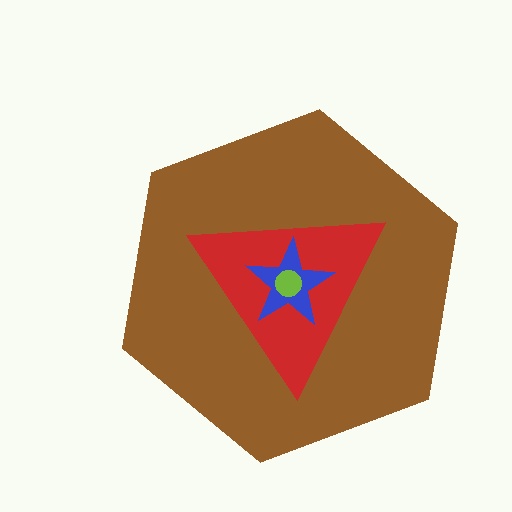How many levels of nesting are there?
4.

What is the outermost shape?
The brown hexagon.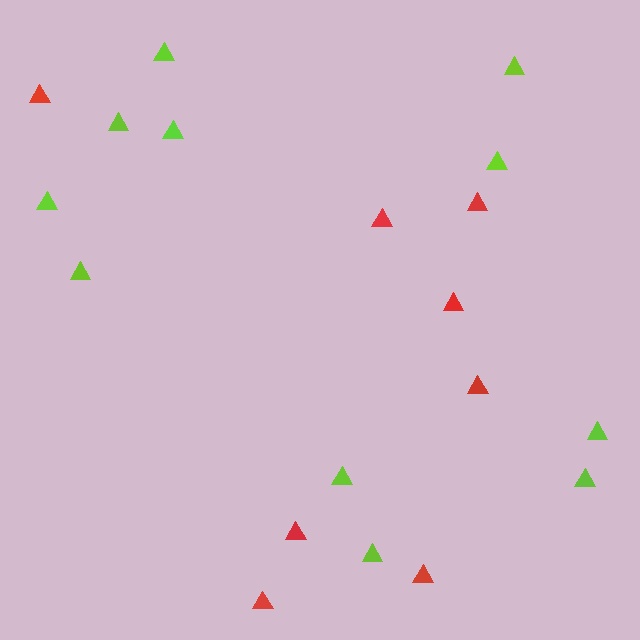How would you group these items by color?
There are 2 groups: one group of lime triangles (11) and one group of red triangles (8).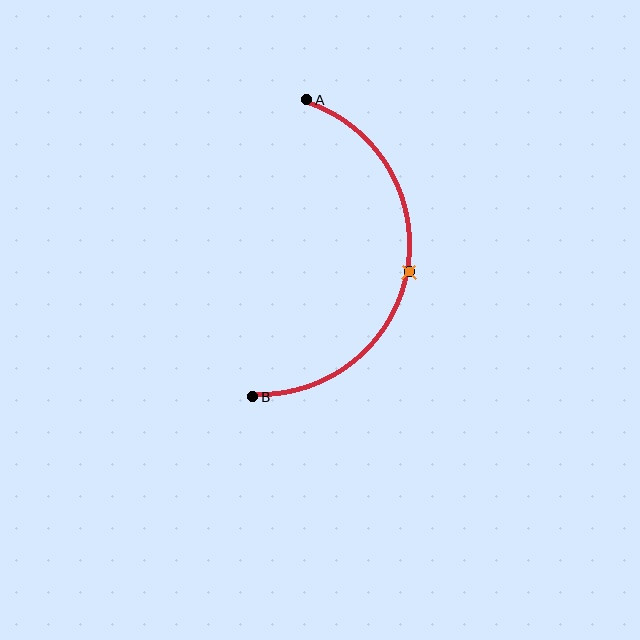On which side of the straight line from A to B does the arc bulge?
The arc bulges to the right of the straight line connecting A and B.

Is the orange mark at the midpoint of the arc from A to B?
Yes. The orange mark lies on the arc at equal arc-length from both A and B — it is the arc midpoint.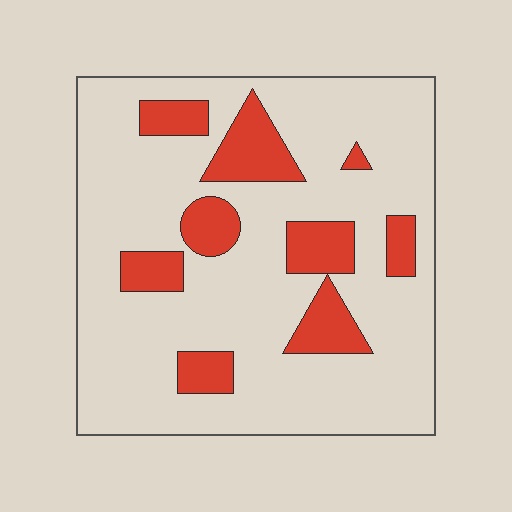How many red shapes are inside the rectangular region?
9.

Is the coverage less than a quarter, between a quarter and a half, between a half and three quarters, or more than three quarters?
Less than a quarter.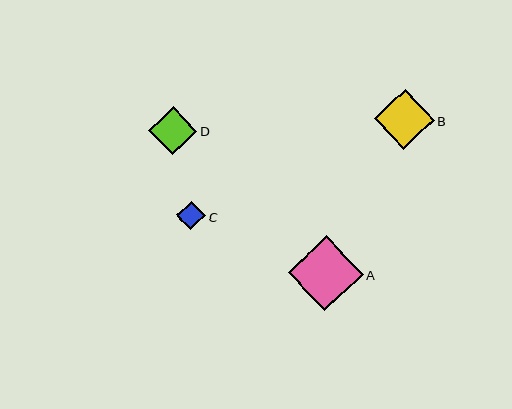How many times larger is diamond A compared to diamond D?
Diamond A is approximately 1.6 times the size of diamond D.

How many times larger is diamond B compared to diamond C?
Diamond B is approximately 2.1 times the size of diamond C.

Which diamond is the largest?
Diamond A is the largest with a size of approximately 75 pixels.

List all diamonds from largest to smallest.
From largest to smallest: A, B, D, C.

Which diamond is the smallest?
Diamond C is the smallest with a size of approximately 29 pixels.